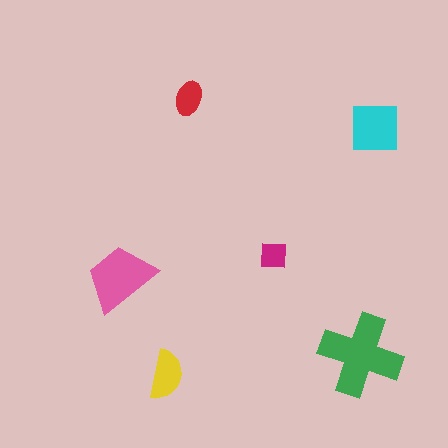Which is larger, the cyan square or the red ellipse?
The cyan square.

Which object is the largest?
The green cross.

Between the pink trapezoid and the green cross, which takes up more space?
The green cross.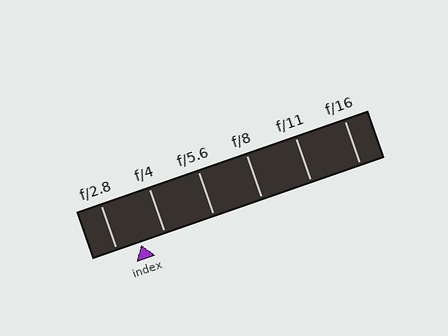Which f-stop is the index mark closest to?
The index mark is closest to f/2.8.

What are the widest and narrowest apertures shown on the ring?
The widest aperture shown is f/2.8 and the narrowest is f/16.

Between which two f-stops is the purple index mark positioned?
The index mark is between f/2.8 and f/4.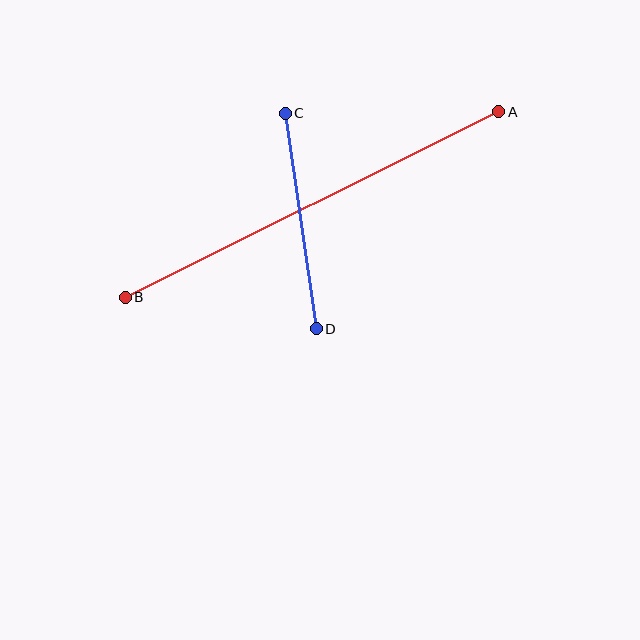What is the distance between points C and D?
The distance is approximately 218 pixels.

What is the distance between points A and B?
The distance is approximately 417 pixels.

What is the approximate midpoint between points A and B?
The midpoint is at approximately (312, 205) pixels.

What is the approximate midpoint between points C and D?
The midpoint is at approximately (301, 221) pixels.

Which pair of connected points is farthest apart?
Points A and B are farthest apart.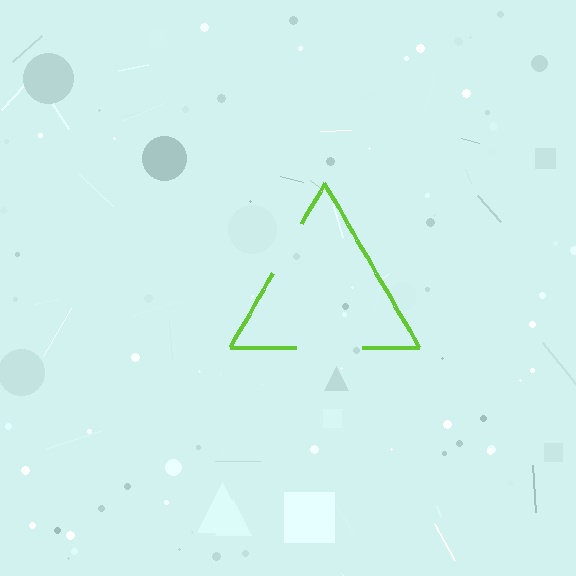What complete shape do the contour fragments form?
The contour fragments form a triangle.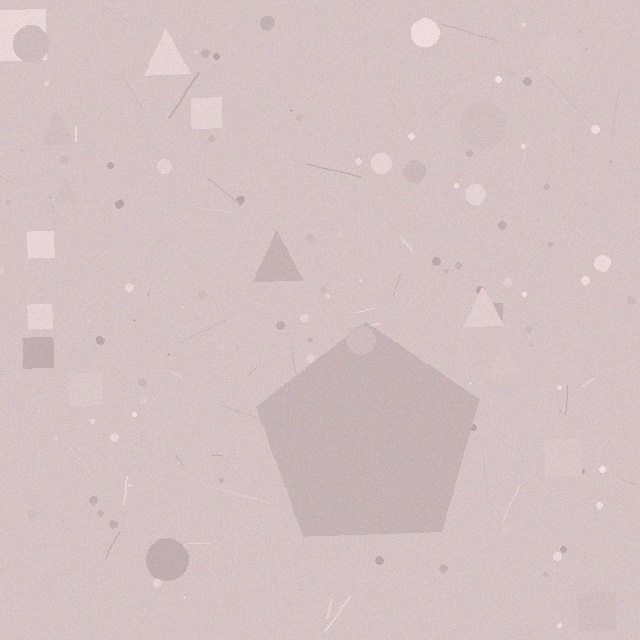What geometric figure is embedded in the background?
A pentagon is embedded in the background.